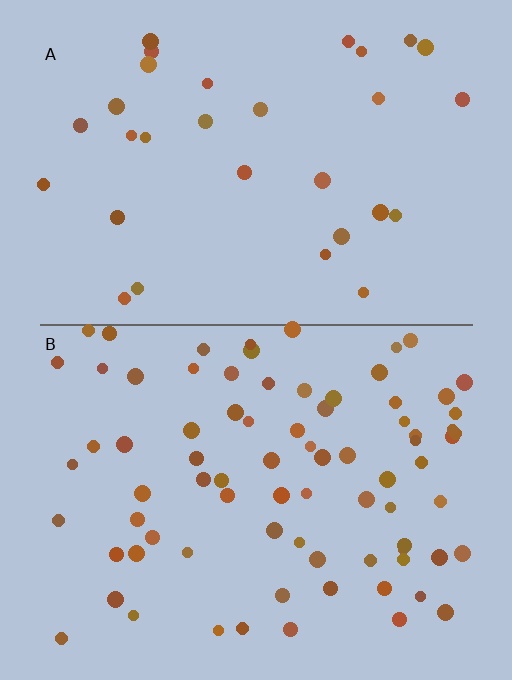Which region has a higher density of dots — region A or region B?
B (the bottom).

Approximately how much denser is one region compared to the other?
Approximately 2.6× — region B over region A.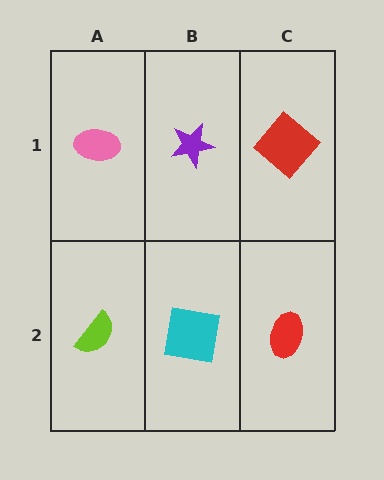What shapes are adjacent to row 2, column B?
A purple star (row 1, column B), a lime semicircle (row 2, column A), a red ellipse (row 2, column C).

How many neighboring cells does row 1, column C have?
2.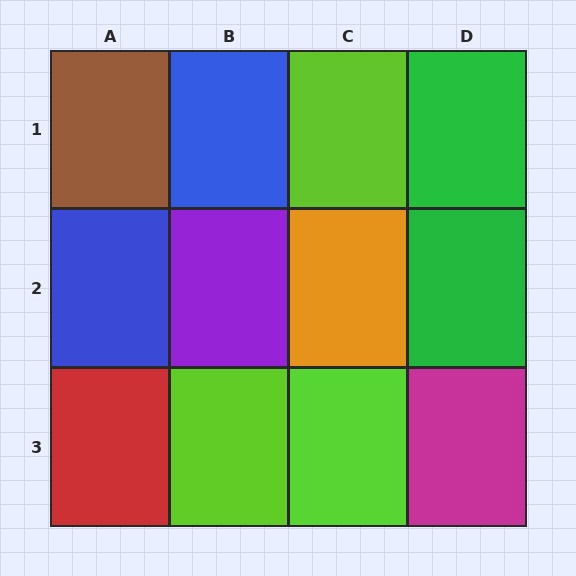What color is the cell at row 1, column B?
Blue.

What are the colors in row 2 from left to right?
Blue, purple, orange, green.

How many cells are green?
2 cells are green.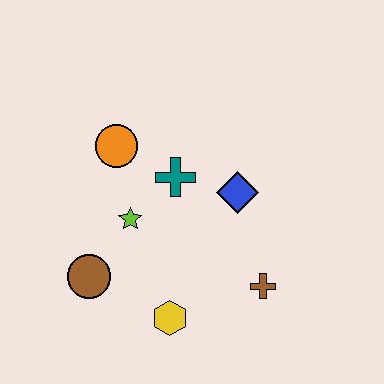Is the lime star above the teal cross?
No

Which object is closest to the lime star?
The teal cross is closest to the lime star.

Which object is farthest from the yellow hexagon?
The orange circle is farthest from the yellow hexagon.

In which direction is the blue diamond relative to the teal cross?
The blue diamond is to the right of the teal cross.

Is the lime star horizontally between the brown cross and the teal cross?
No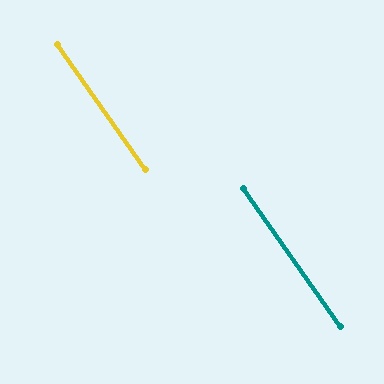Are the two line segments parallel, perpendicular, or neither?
Parallel — their directions differ by only 0.0°.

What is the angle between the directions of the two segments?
Approximately 0 degrees.